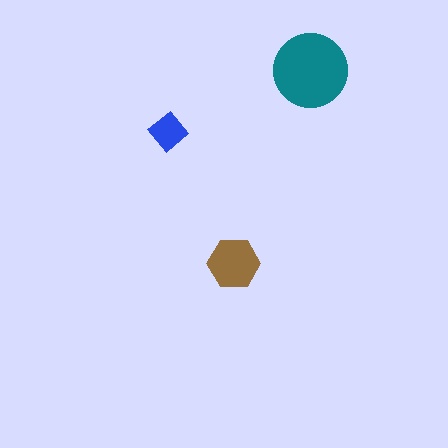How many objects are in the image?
There are 3 objects in the image.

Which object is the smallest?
The blue diamond.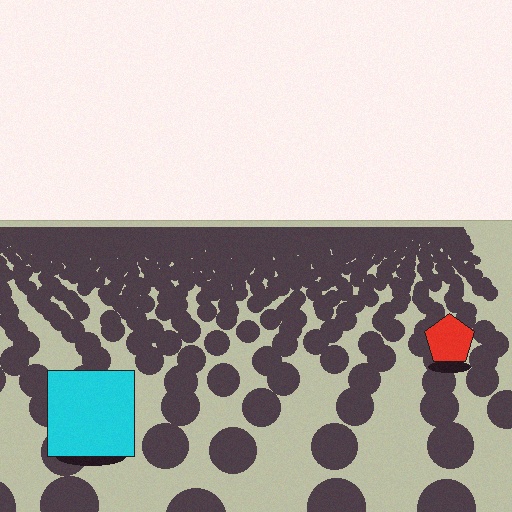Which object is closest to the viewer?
The cyan square is closest. The texture marks near it are larger and more spread out.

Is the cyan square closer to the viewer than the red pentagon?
Yes. The cyan square is closer — you can tell from the texture gradient: the ground texture is coarser near it.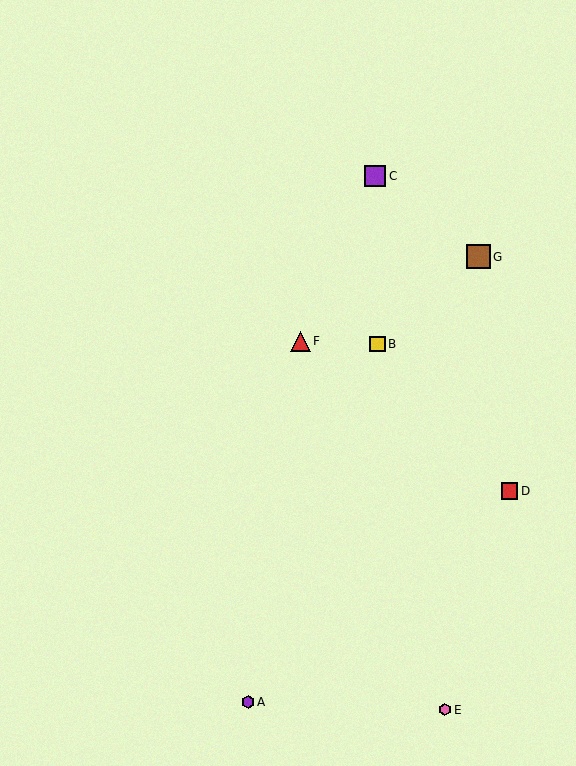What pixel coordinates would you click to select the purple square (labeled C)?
Click at (375, 176) to select the purple square C.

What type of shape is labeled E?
Shape E is a pink hexagon.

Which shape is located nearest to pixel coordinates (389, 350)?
The yellow square (labeled B) at (378, 344) is nearest to that location.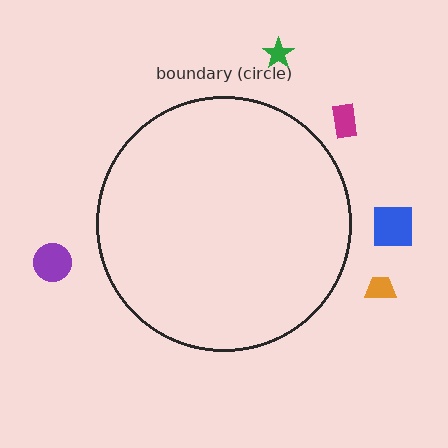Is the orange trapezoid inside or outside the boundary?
Outside.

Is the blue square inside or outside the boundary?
Outside.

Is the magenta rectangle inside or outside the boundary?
Outside.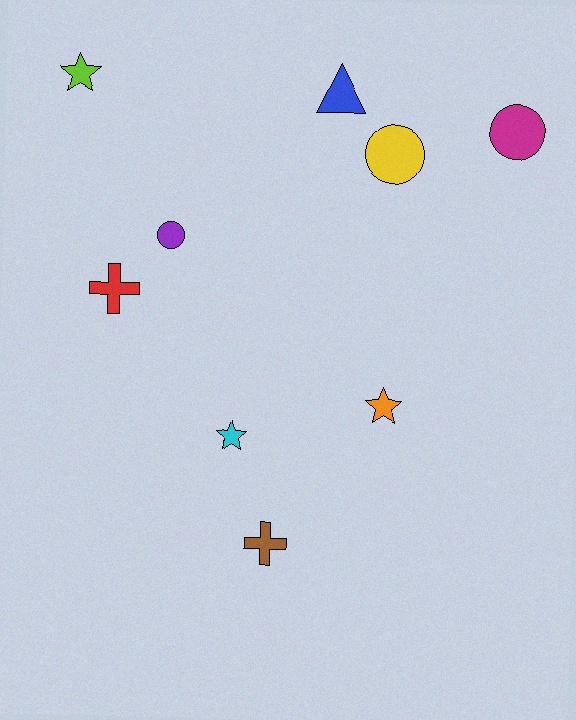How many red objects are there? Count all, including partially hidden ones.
There is 1 red object.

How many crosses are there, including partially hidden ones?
There are 2 crosses.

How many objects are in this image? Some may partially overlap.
There are 9 objects.